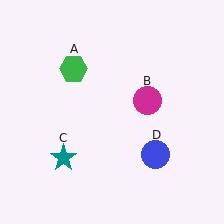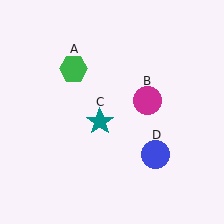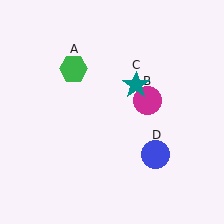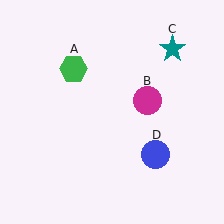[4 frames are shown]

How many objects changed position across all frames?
1 object changed position: teal star (object C).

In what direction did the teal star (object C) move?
The teal star (object C) moved up and to the right.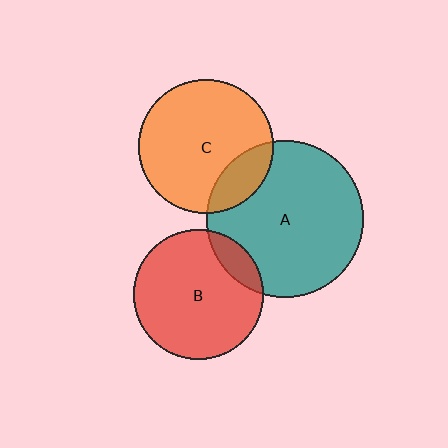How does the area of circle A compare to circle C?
Approximately 1.4 times.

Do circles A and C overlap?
Yes.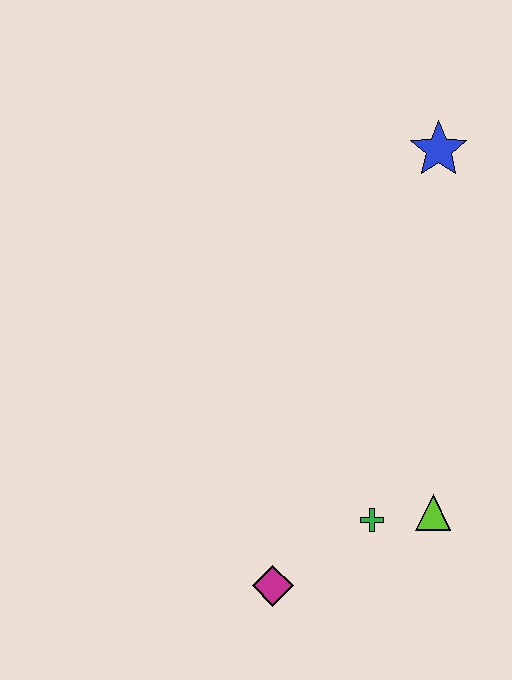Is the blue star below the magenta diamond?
No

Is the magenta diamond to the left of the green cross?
Yes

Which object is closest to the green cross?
The lime triangle is closest to the green cross.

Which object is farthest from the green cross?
The blue star is farthest from the green cross.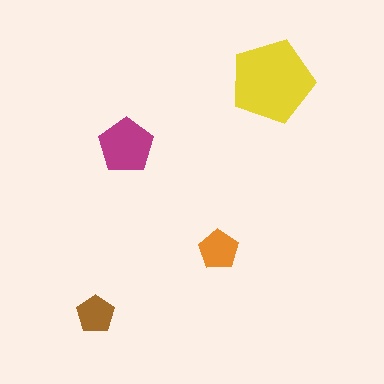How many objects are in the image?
There are 4 objects in the image.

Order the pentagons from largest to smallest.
the yellow one, the magenta one, the orange one, the brown one.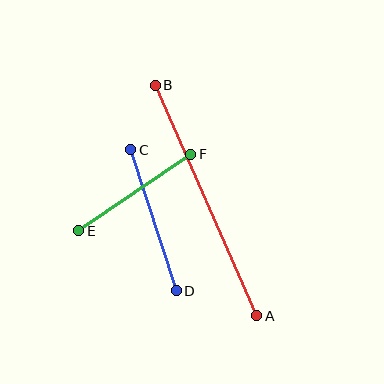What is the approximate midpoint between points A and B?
The midpoint is at approximately (206, 201) pixels.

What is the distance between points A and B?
The distance is approximately 252 pixels.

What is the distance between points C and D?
The distance is approximately 149 pixels.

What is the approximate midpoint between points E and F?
The midpoint is at approximately (135, 193) pixels.